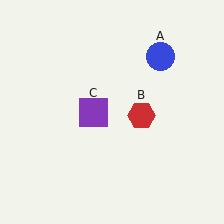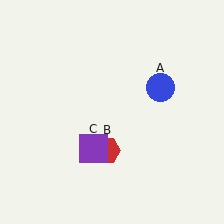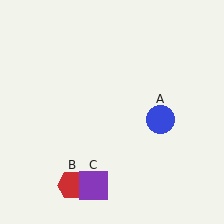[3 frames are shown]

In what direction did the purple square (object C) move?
The purple square (object C) moved down.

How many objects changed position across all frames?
3 objects changed position: blue circle (object A), red hexagon (object B), purple square (object C).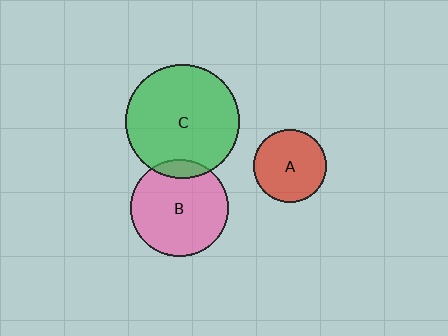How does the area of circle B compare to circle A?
Approximately 1.8 times.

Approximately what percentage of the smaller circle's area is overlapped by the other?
Approximately 10%.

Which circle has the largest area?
Circle C (green).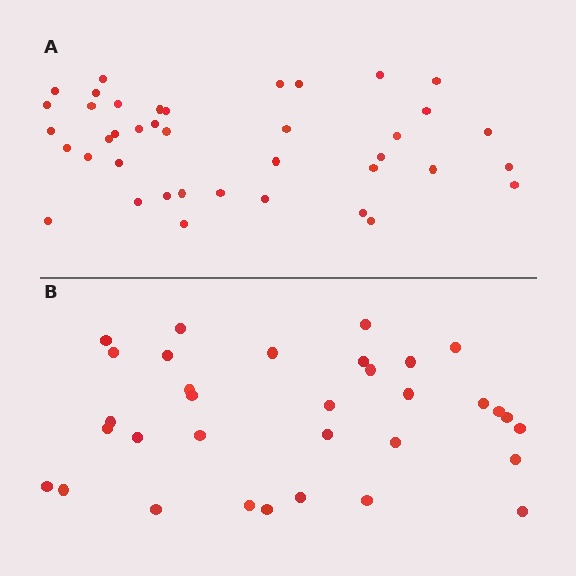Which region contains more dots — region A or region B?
Region A (the top region) has more dots.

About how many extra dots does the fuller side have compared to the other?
Region A has roughly 8 or so more dots than region B.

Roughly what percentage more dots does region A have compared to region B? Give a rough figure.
About 20% more.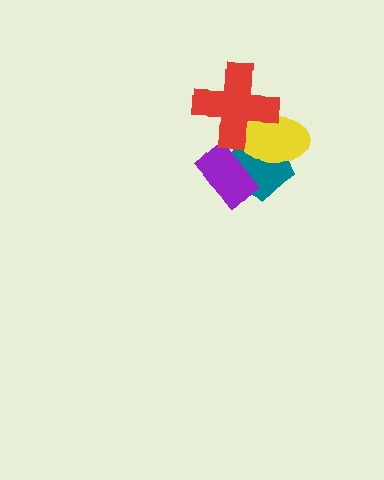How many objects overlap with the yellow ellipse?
2 objects overlap with the yellow ellipse.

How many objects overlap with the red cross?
2 objects overlap with the red cross.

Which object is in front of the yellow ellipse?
The red cross is in front of the yellow ellipse.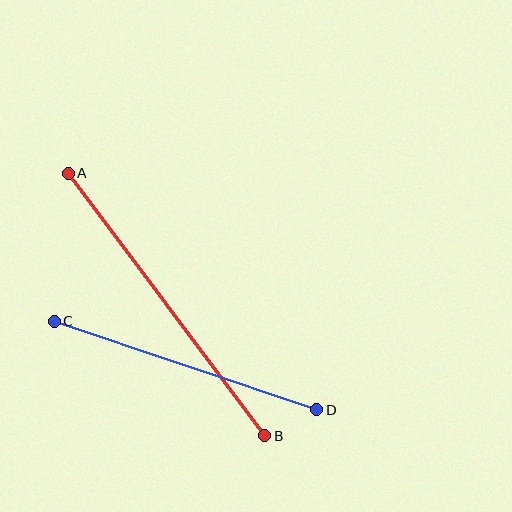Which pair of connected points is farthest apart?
Points A and B are farthest apart.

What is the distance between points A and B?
The distance is approximately 328 pixels.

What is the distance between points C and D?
The distance is approximately 277 pixels.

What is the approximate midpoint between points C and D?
The midpoint is at approximately (185, 365) pixels.